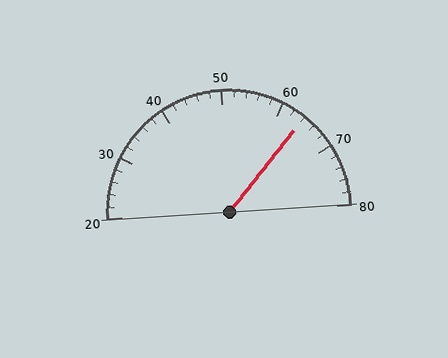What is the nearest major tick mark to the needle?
The nearest major tick mark is 60.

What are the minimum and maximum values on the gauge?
The gauge ranges from 20 to 80.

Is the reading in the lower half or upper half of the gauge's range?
The reading is in the upper half of the range (20 to 80).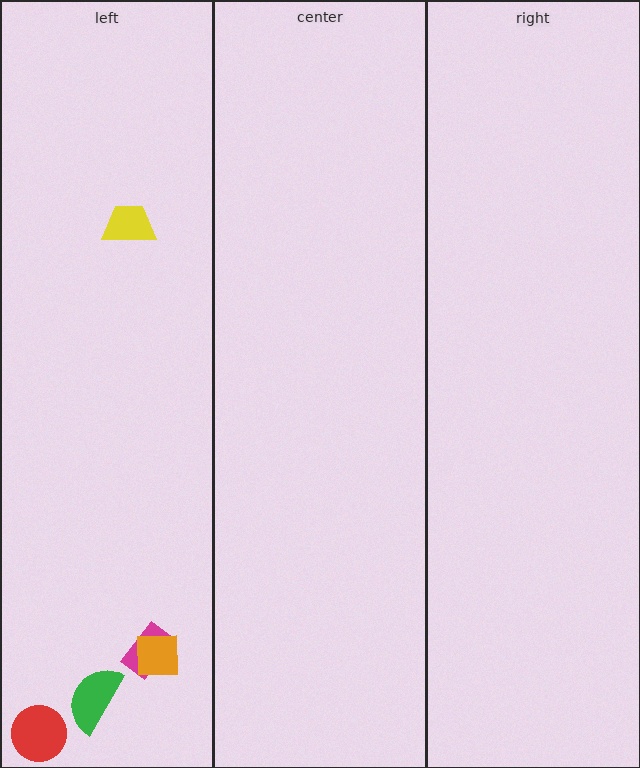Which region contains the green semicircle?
The left region.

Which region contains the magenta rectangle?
The left region.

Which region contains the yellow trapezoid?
The left region.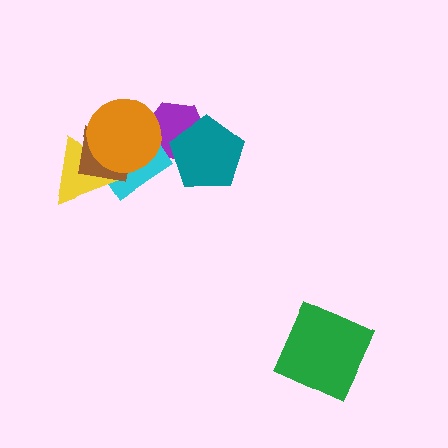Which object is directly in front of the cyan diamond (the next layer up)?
The yellow triangle is directly in front of the cyan diamond.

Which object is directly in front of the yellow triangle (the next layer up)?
The brown square is directly in front of the yellow triangle.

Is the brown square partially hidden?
Yes, it is partially covered by another shape.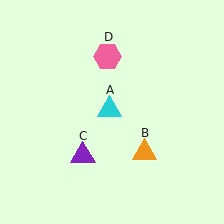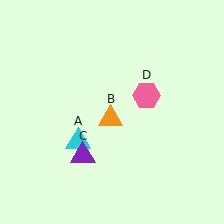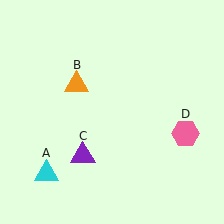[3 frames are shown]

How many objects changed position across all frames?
3 objects changed position: cyan triangle (object A), orange triangle (object B), pink hexagon (object D).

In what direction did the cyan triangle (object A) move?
The cyan triangle (object A) moved down and to the left.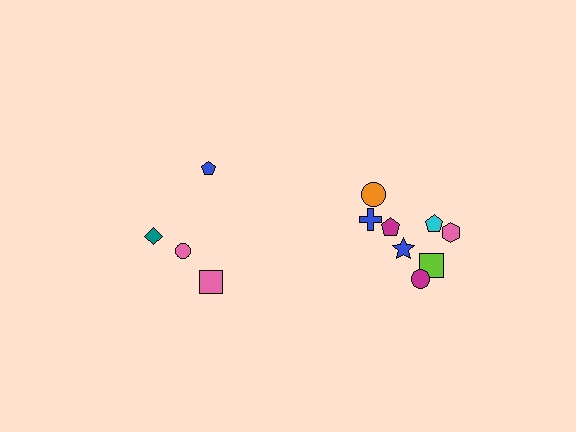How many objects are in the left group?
There are 4 objects.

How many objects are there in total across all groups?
There are 12 objects.